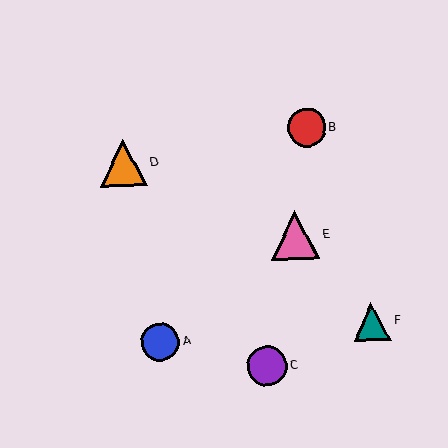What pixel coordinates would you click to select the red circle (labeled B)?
Click at (306, 128) to select the red circle B.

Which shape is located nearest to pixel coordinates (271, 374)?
The purple circle (labeled C) at (267, 366) is nearest to that location.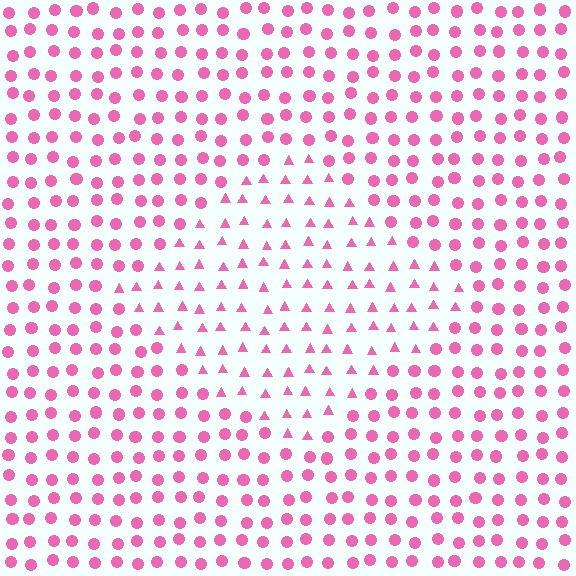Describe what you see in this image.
The image is filled with small pink elements arranged in a uniform grid. A diamond-shaped region contains triangles, while the surrounding area contains circles. The boundary is defined purely by the change in element shape.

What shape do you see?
I see a diamond.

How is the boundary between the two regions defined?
The boundary is defined by a change in element shape: triangles inside vs. circles outside. All elements share the same color and spacing.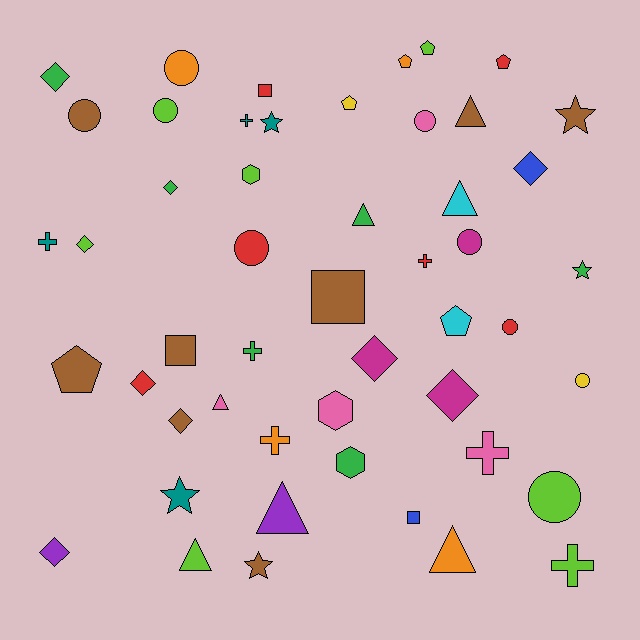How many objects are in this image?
There are 50 objects.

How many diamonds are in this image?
There are 9 diamonds.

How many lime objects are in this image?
There are 7 lime objects.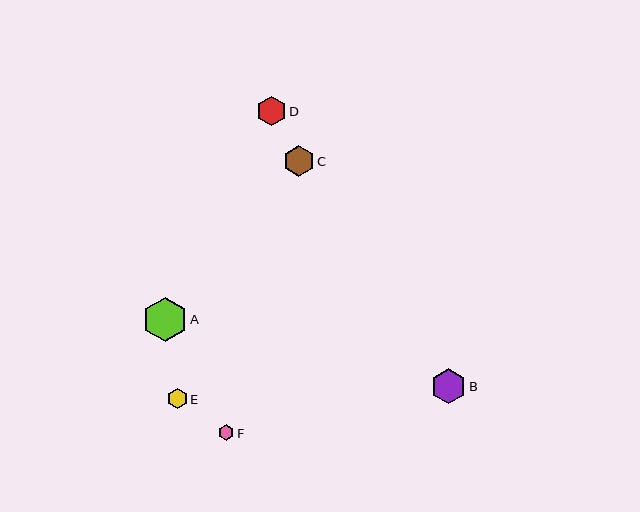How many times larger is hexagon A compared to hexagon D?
Hexagon A is approximately 1.5 times the size of hexagon D.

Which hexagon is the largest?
Hexagon A is the largest with a size of approximately 45 pixels.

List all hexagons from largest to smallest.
From largest to smallest: A, B, C, D, E, F.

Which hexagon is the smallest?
Hexagon F is the smallest with a size of approximately 16 pixels.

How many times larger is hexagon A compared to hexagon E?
Hexagon A is approximately 2.2 times the size of hexagon E.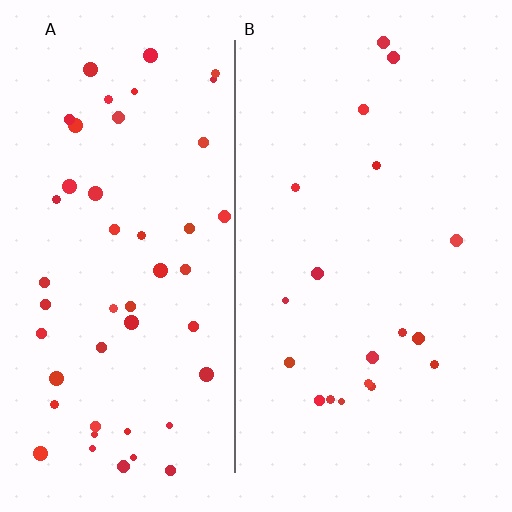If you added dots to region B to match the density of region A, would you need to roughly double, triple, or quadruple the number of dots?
Approximately triple.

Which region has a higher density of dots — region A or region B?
A (the left).